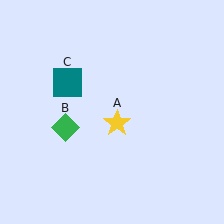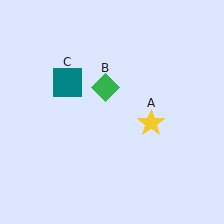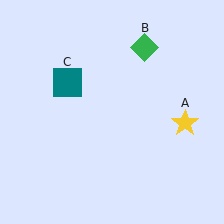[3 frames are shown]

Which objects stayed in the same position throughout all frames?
Teal square (object C) remained stationary.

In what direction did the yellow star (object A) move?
The yellow star (object A) moved right.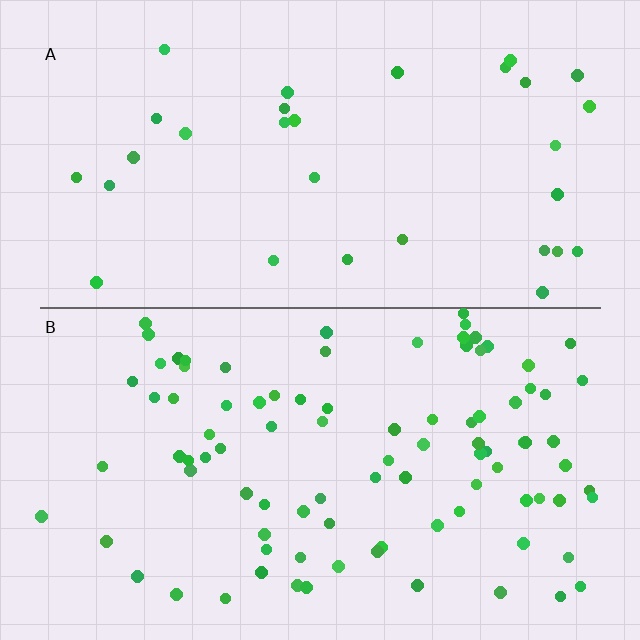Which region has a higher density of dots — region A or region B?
B (the bottom).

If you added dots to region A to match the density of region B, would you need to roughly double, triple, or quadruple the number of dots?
Approximately triple.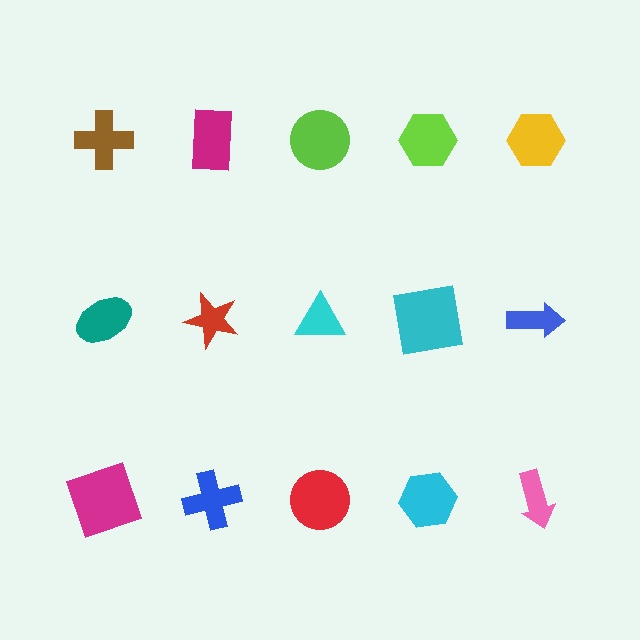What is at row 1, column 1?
A brown cross.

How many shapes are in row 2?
5 shapes.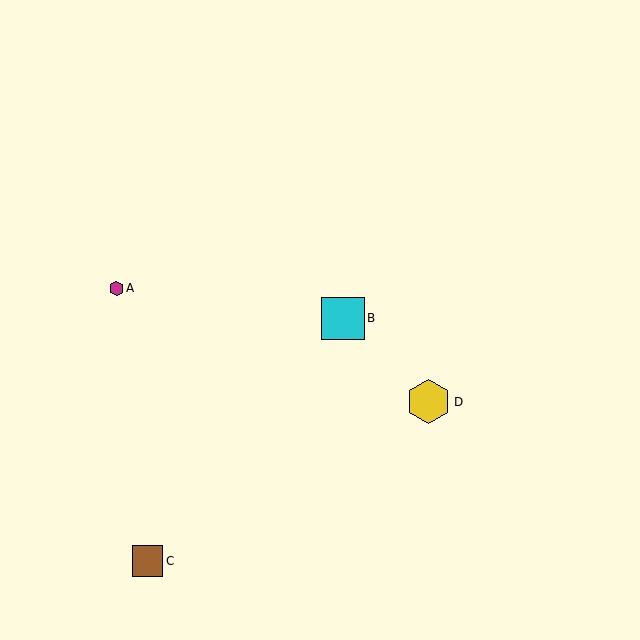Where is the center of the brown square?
The center of the brown square is at (148, 561).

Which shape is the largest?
The yellow hexagon (labeled D) is the largest.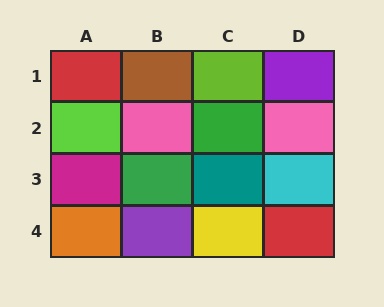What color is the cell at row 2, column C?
Green.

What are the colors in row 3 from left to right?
Magenta, green, teal, cyan.